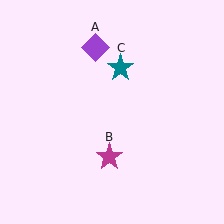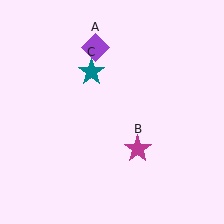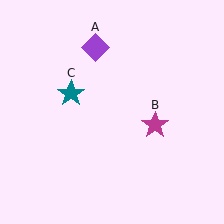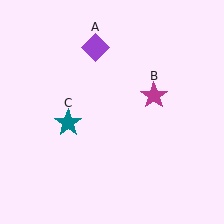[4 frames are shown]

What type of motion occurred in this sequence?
The magenta star (object B), teal star (object C) rotated counterclockwise around the center of the scene.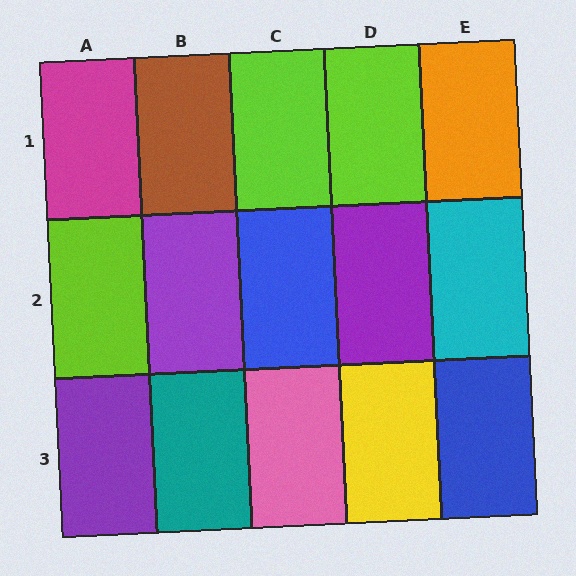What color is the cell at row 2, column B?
Purple.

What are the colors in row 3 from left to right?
Purple, teal, pink, yellow, blue.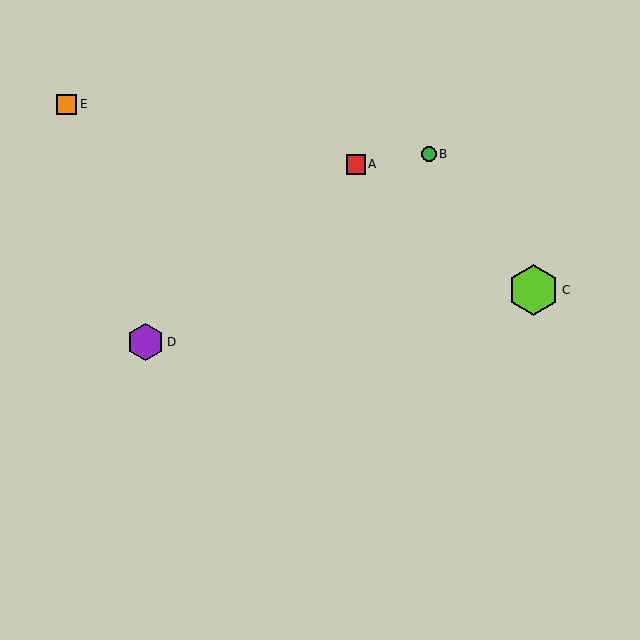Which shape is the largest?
The lime hexagon (labeled C) is the largest.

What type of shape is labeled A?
Shape A is a red square.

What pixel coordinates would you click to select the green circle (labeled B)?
Click at (429, 154) to select the green circle B.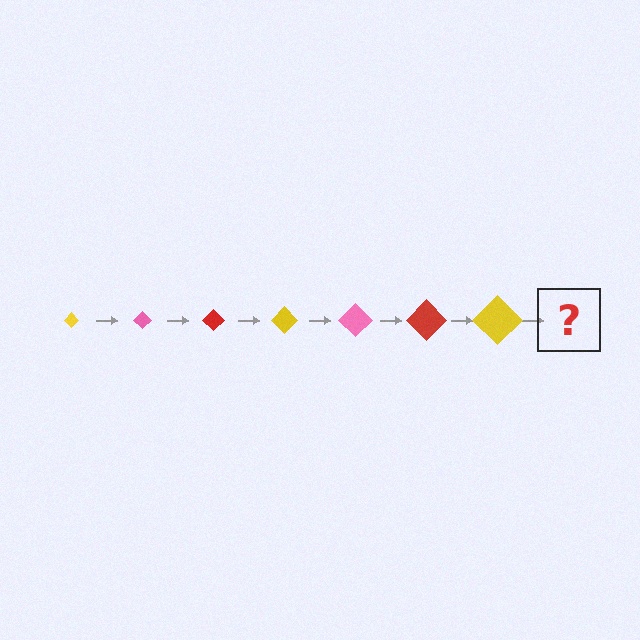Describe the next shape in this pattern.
It should be a pink diamond, larger than the previous one.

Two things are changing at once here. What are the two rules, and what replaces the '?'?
The two rules are that the diamond grows larger each step and the color cycles through yellow, pink, and red. The '?' should be a pink diamond, larger than the previous one.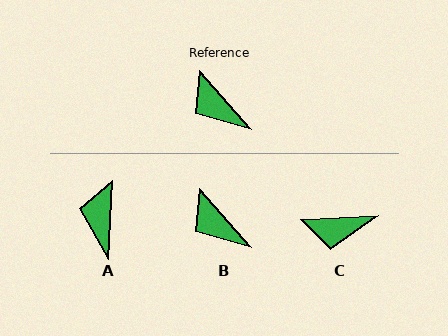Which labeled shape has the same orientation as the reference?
B.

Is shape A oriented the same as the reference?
No, it is off by about 44 degrees.